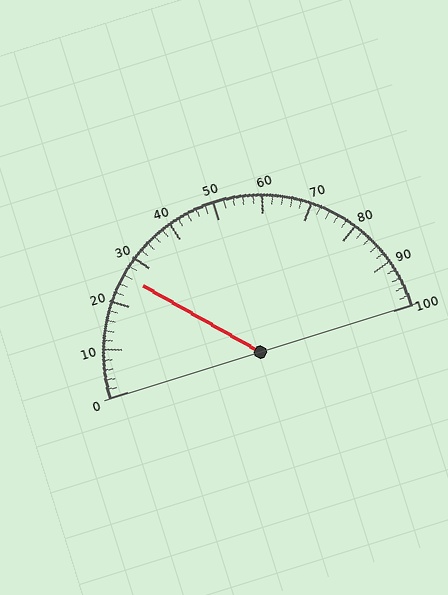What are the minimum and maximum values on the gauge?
The gauge ranges from 0 to 100.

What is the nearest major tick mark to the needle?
The nearest major tick mark is 30.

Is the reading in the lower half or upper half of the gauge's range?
The reading is in the lower half of the range (0 to 100).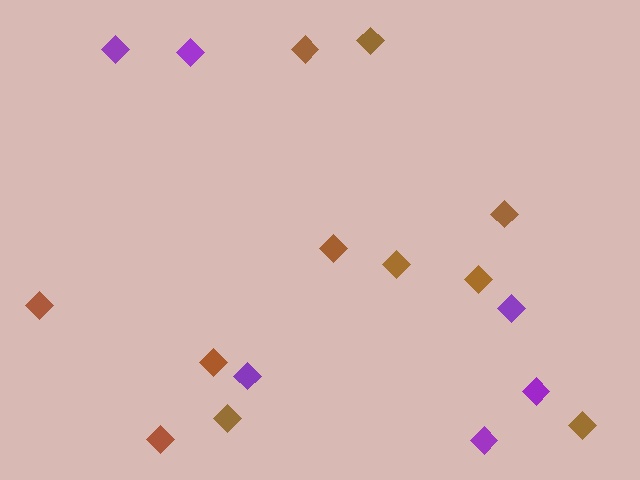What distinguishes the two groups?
There are 2 groups: one group of brown diamonds (11) and one group of purple diamonds (6).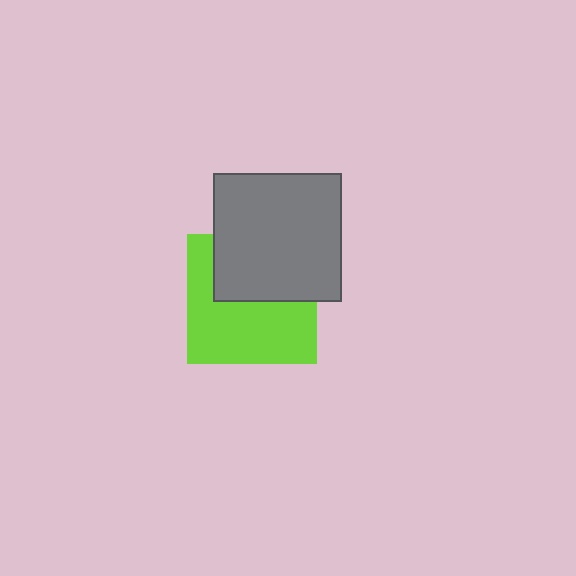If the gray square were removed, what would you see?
You would see the complete lime square.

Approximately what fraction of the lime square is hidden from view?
Roughly 42% of the lime square is hidden behind the gray square.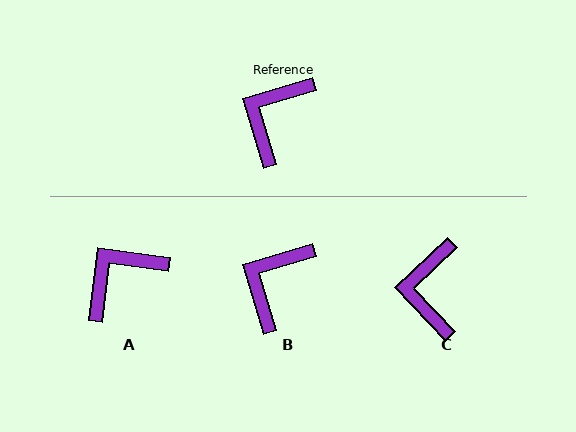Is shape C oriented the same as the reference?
No, it is off by about 27 degrees.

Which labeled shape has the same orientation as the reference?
B.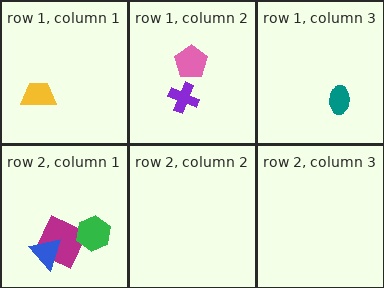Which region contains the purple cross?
The row 1, column 2 region.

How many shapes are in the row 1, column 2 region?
2.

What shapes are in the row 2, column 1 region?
The magenta square, the blue triangle, the green hexagon.